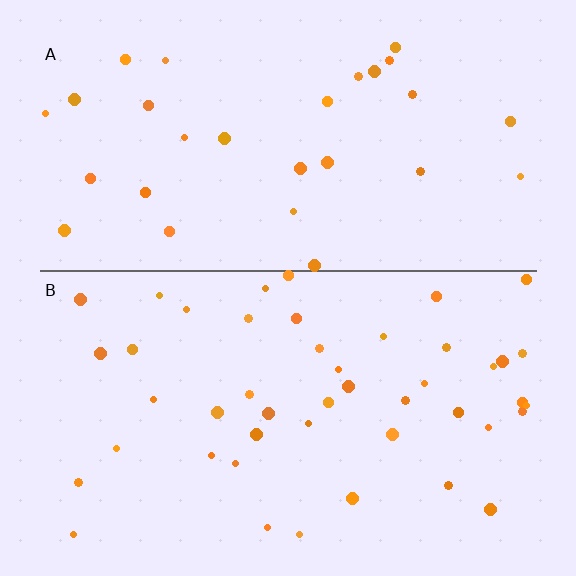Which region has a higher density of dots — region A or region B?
B (the bottom).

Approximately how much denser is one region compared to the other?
Approximately 1.6× — region B over region A.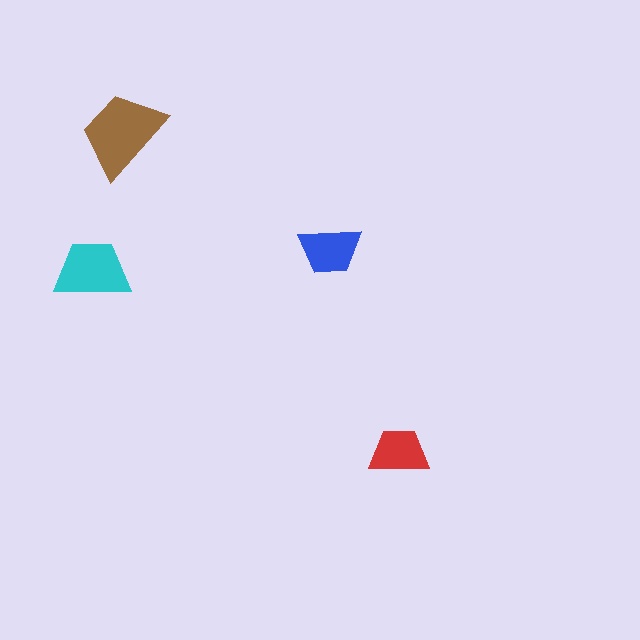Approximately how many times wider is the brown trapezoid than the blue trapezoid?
About 1.5 times wider.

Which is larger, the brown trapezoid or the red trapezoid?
The brown one.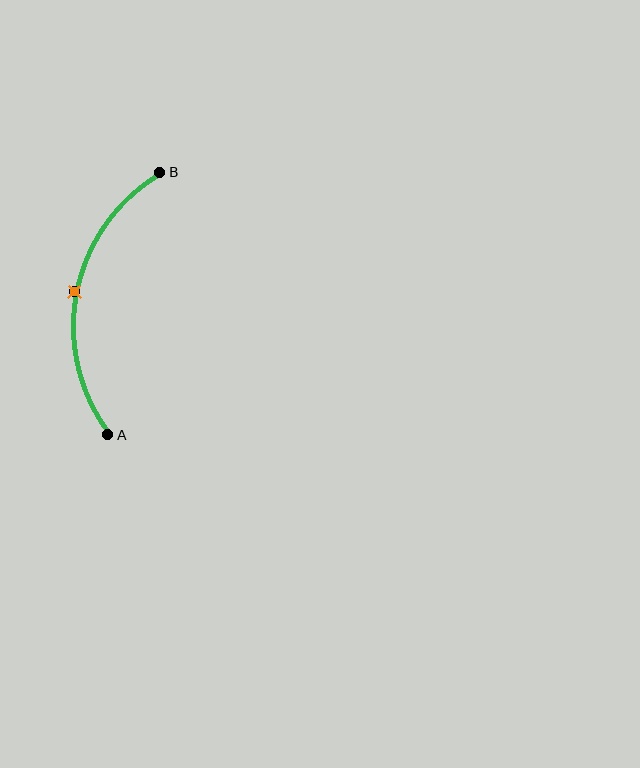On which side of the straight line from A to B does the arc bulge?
The arc bulges to the left of the straight line connecting A and B.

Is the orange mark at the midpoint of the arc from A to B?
Yes. The orange mark lies on the arc at equal arc-length from both A and B — it is the arc midpoint.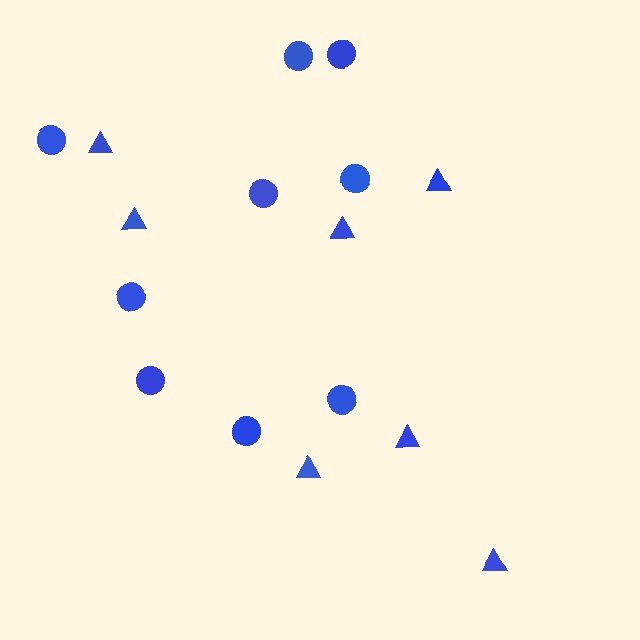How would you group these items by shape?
There are 2 groups: one group of circles (9) and one group of triangles (7).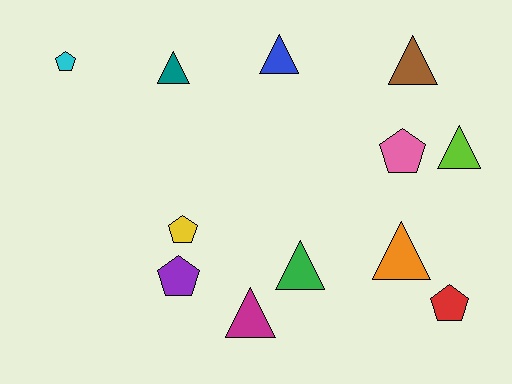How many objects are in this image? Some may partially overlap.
There are 12 objects.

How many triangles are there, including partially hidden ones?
There are 7 triangles.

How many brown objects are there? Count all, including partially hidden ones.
There is 1 brown object.